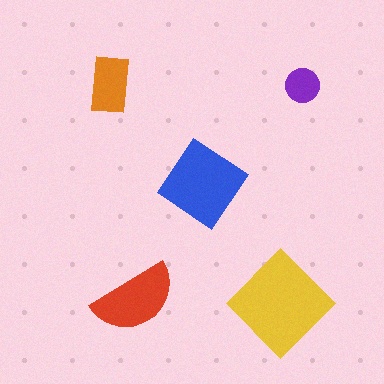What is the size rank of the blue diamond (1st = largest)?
2nd.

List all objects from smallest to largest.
The purple circle, the orange rectangle, the red semicircle, the blue diamond, the yellow diamond.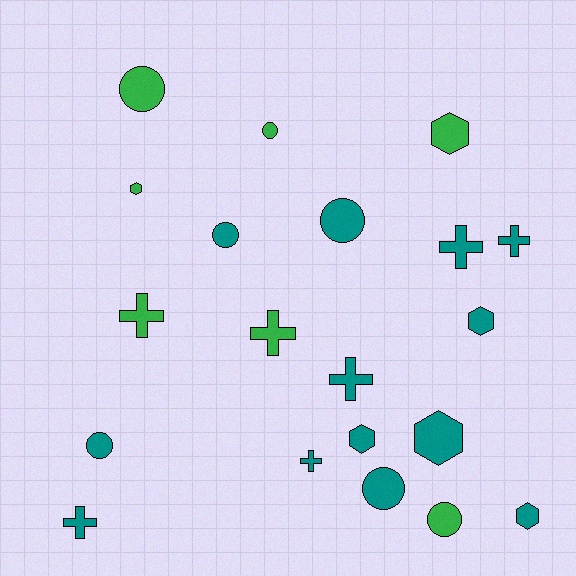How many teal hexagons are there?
There are 4 teal hexagons.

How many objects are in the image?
There are 20 objects.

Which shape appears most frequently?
Circle, with 7 objects.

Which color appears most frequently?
Teal, with 13 objects.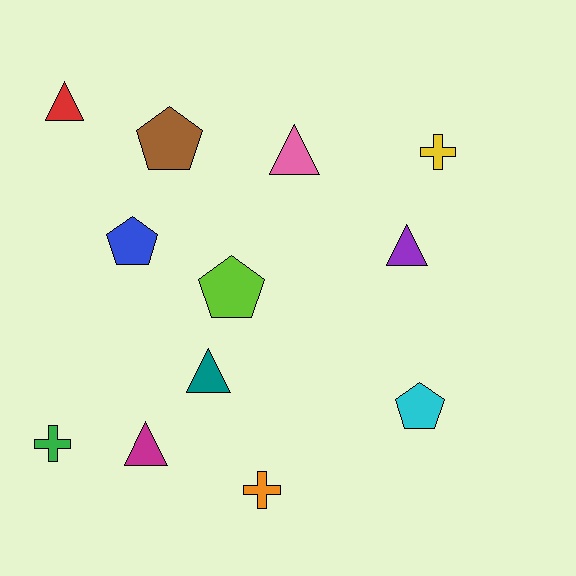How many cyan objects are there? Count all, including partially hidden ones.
There is 1 cyan object.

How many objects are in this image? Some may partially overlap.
There are 12 objects.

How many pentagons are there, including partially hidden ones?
There are 4 pentagons.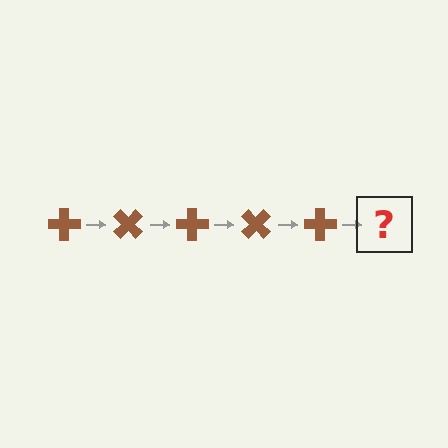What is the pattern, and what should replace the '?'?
The pattern is that the cross rotates 45 degrees each step. The '?' should be a brown cross rotated 225 degrees.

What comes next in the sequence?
The next element should be a brown cross rotated 225 degrees.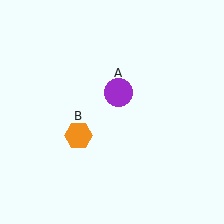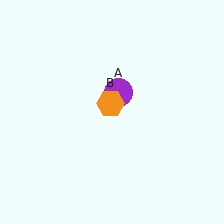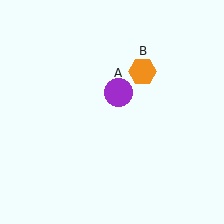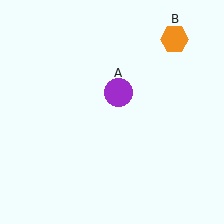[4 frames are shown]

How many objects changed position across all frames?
1 object changed position: orange hexagon (object B).